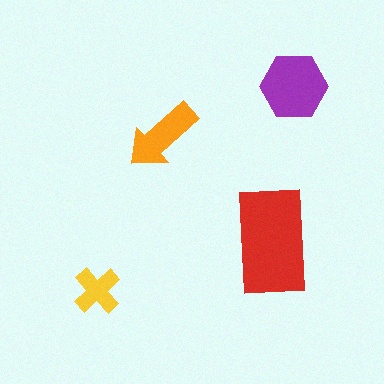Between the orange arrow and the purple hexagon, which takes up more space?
The purple hexagon.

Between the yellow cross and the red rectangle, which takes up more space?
The red rectangle.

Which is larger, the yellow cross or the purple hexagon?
The purple hexagon.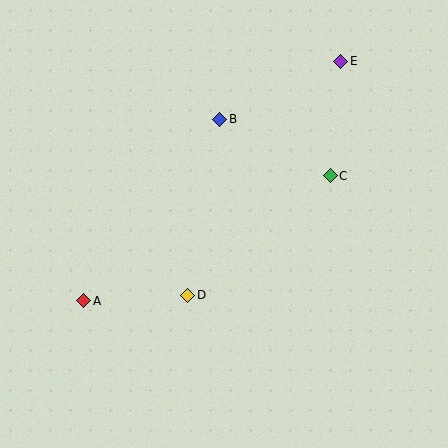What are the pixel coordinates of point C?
Point C is at (330, 176).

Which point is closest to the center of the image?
Point D at (188, 295) is closest to the center.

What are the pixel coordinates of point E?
Point E is at (341, 61).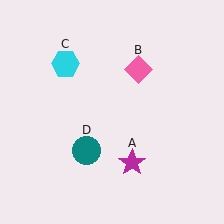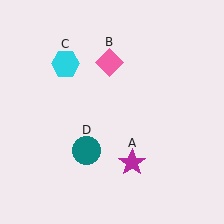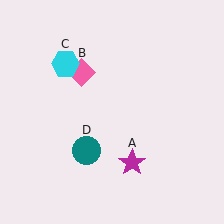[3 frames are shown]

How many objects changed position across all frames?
1 object changed position: pink diamond (object B).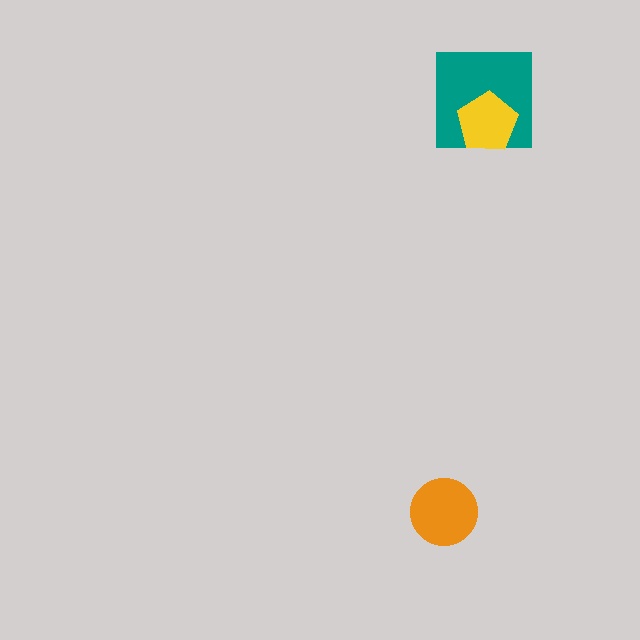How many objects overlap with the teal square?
1 object overlaps with the teal square.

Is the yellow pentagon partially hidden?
No, no other shape covers it.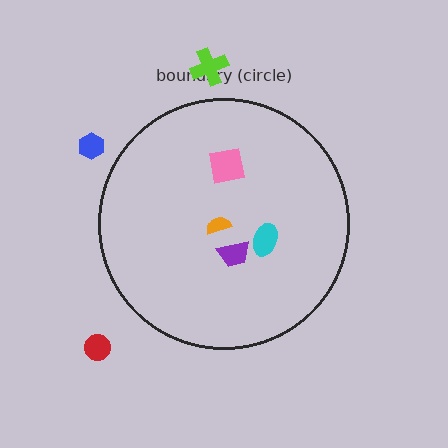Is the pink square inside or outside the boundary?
Inside.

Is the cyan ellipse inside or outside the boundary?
Inside.